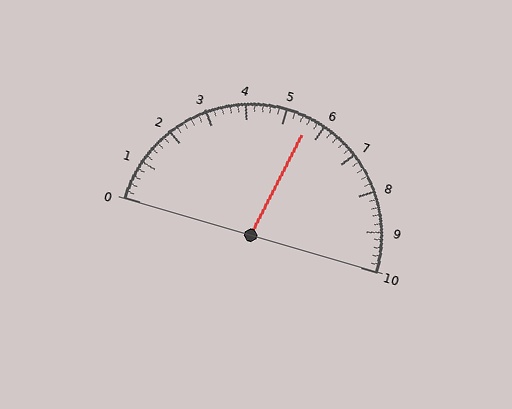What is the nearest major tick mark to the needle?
The nearest major tick mark is 6.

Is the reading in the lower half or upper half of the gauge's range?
The reading is in the upper half of the range (0 to 10).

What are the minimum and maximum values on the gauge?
The gauge ranges from 0 to 10.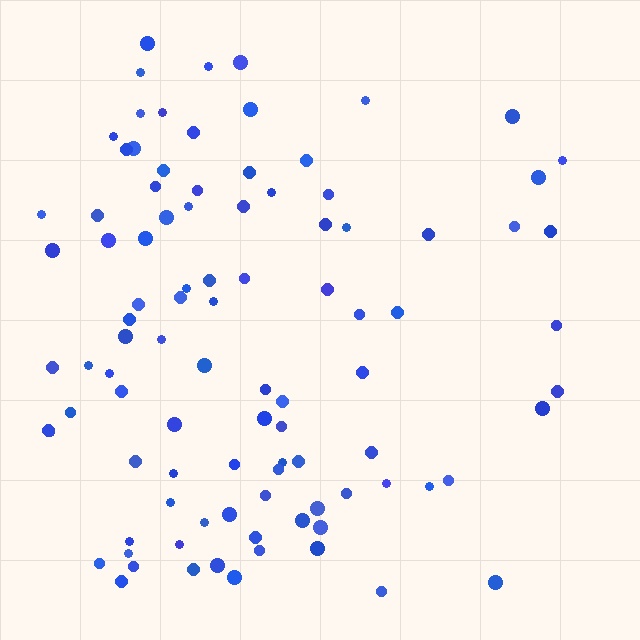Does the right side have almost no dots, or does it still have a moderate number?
Still a moderate number, just noticeably fewer than the left.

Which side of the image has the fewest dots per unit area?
The right.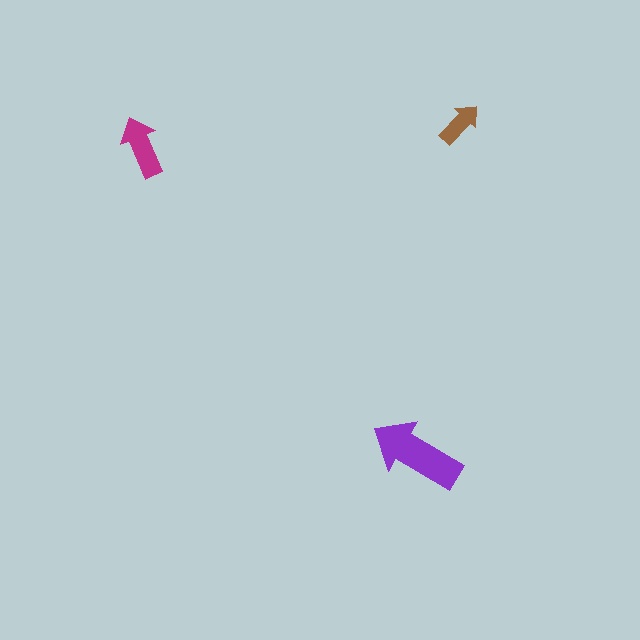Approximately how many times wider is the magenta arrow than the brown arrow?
About 1.5 times wider.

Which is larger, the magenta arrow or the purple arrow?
The purple one.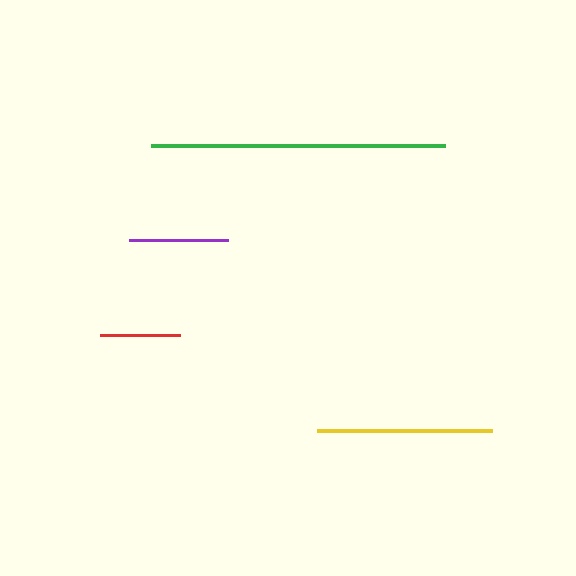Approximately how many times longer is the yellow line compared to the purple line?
The yellow line is approximately 1.8 times the length of the purple line.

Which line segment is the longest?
The green line is the longest at approximately 294 pixels.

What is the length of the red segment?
The red segment is approximately 80 pixels long.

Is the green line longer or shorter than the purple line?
The green line is longer than the purple line.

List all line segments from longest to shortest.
From longest to shortest: green, yellow, purple, red.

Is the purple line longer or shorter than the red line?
The purple line is longer than the red line.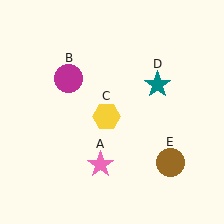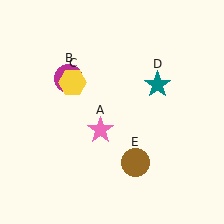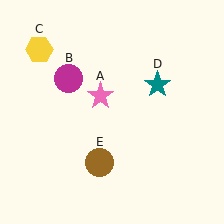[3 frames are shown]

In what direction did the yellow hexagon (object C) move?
The yellow hexagon (object C) moved up and to the left.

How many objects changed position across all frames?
3 objects changed position: pink star (object A), yellow hexagon (object C), brown circle (object E).